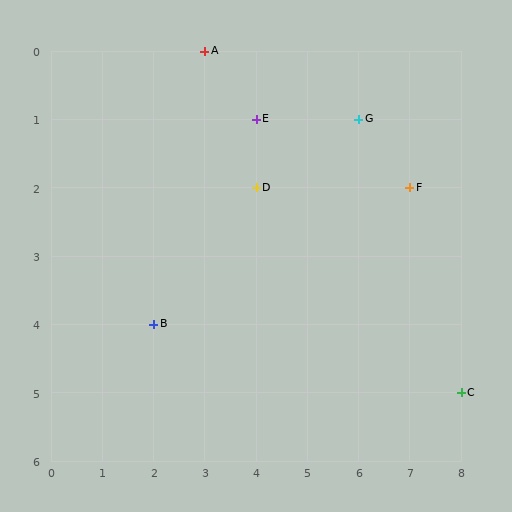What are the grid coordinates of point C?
Point C is at grid coordinates (8, 5).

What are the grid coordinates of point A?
Point A is at grid coordinates (3, 0).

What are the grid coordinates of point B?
Point B is at grid coordinates (2, 4).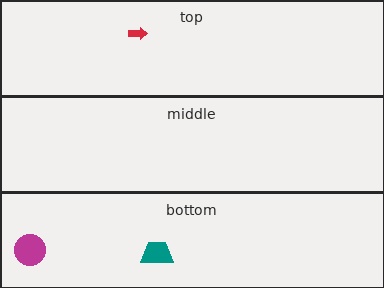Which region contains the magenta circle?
The bottom region.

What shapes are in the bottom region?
The teal trapezoid, the magenta circle.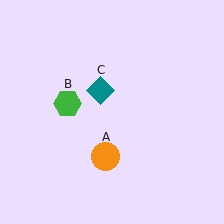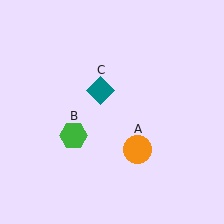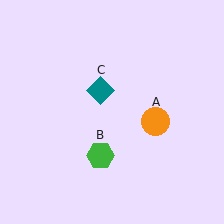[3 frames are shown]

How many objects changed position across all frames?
2 objects changed position: orange circle (object A), green hexagon (object B).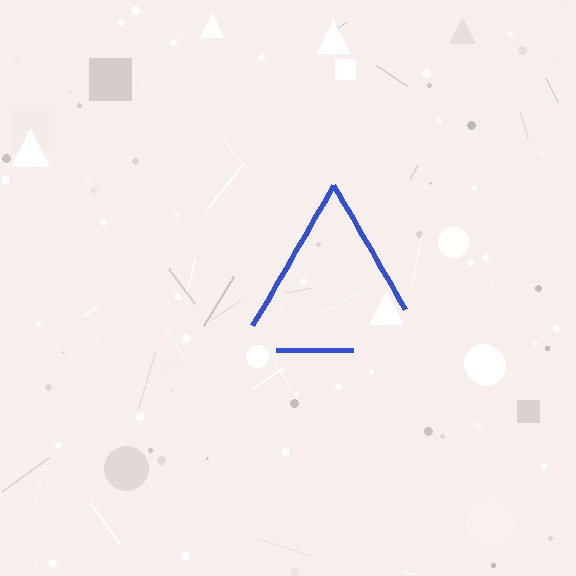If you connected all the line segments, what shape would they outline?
They would outline a triangle.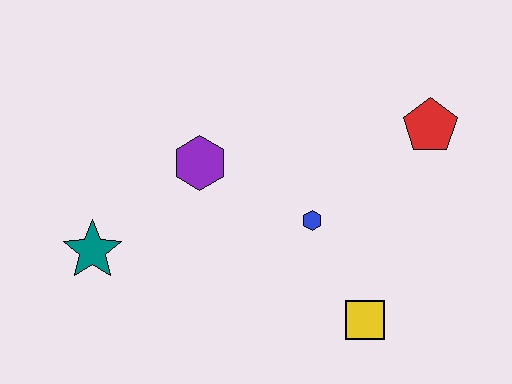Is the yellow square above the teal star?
No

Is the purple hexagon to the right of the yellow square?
No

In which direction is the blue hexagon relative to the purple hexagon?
The blue hexagon is to the right of the purple hexagon.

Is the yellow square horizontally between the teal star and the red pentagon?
Yes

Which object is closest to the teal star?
The purple hexagon is closest to the teal star.